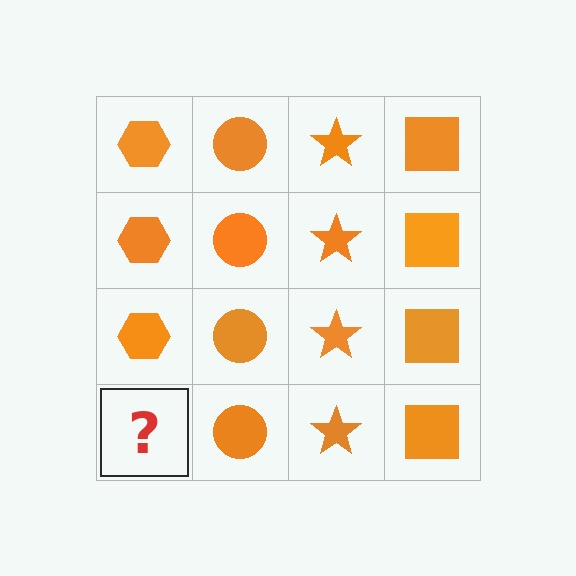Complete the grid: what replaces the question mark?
The question mark should be replaced with an orange hexagon.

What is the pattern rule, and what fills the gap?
The rule is that each column has a consistent shape. The gap should be filled with an orange hexagon.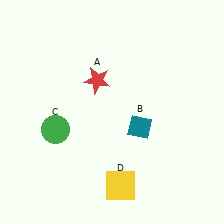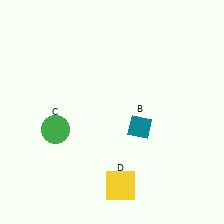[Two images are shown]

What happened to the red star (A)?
The red star (A) was removed in Image 2. It was in the top-left area of Image 1.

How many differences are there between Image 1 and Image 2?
There is 1 difference between the two images.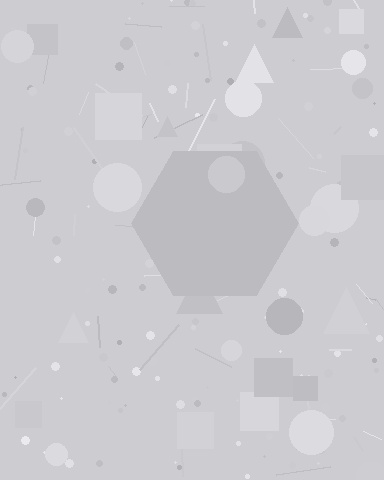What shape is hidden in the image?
A hexagon is hidden in the image.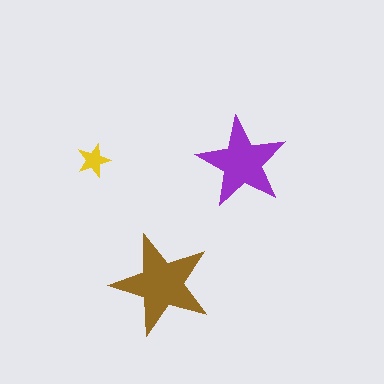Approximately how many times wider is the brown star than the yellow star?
About 3 times wider.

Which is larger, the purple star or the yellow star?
The purple one.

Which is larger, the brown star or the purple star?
The brown one.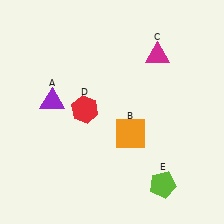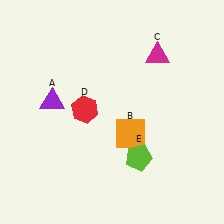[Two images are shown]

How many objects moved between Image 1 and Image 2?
1 object moved between the two images.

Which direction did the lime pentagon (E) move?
The lime pentagon (E) moved up.